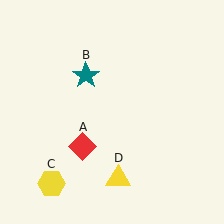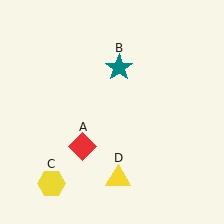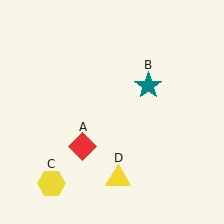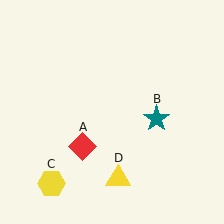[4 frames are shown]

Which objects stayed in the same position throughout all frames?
Red diamond (object A) and yellow hexagon (object C) and yellow triangle (object D) remained stationary.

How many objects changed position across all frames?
1 object changed position: teal star (object B).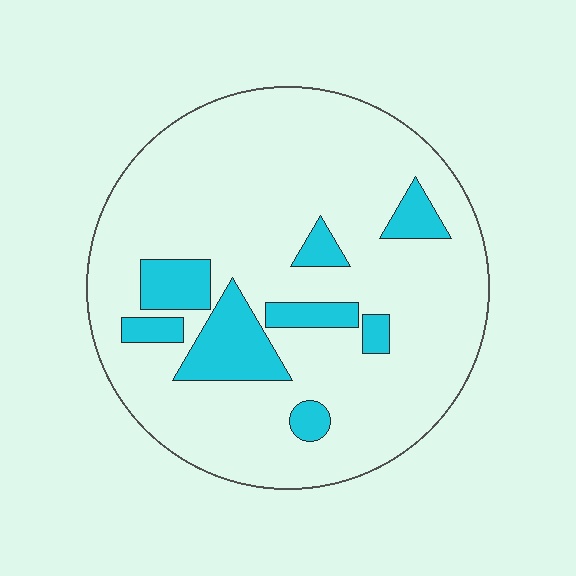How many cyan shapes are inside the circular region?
8.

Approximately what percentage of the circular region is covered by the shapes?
Approximately 15%.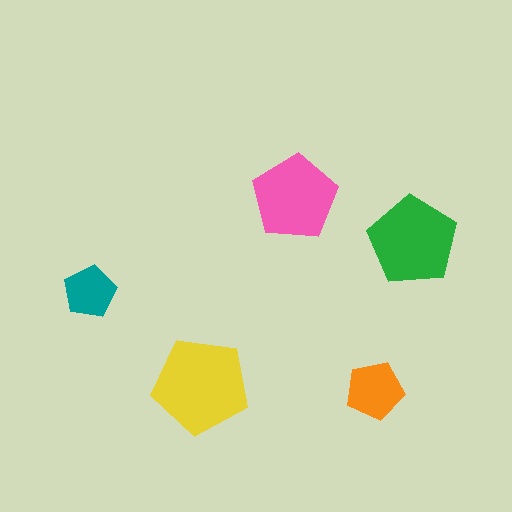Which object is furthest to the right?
The green pentagon is rightmost.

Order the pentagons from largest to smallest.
the yellow one, the green one, the pink one, the orange one, the teal one.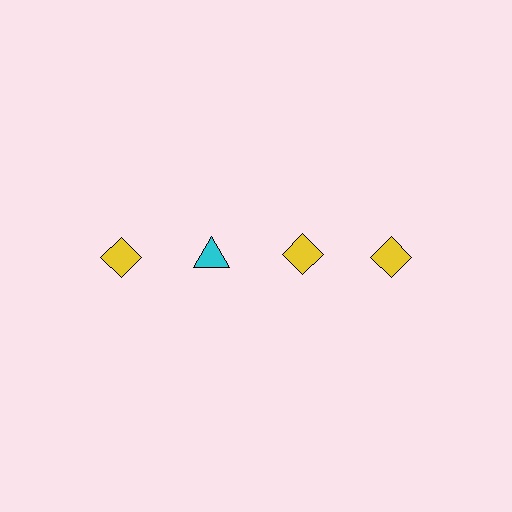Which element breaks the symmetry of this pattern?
The cyan triangle in the top row, second from left column breaks the symmetry. All other shapes are yellow diamonds.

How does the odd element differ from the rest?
It differs in both color (cyan instead of yellow) and shape (triangle instead of diamond).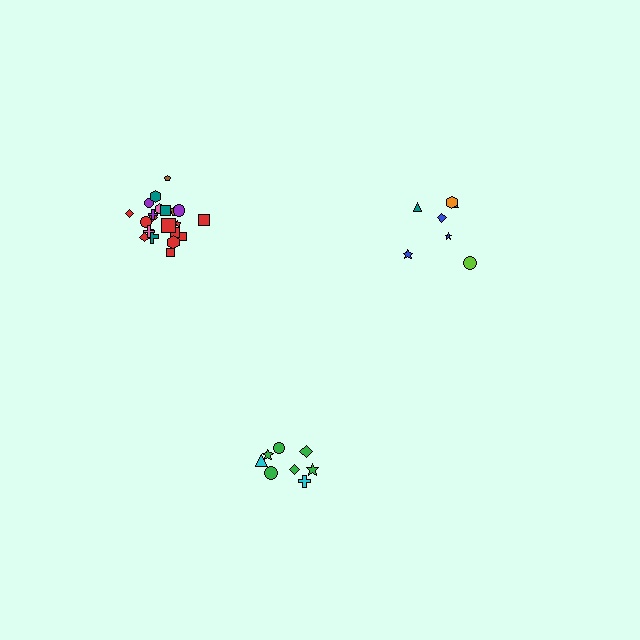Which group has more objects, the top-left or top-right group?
The top-left group.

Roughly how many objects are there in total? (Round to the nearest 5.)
Roughly 35 objects in total.